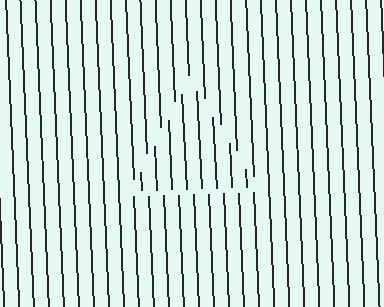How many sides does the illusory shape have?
3 sides — the line-ends trace a triangle.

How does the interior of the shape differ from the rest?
The interior of the shape contains the same grating, shifted by half a period — the contour is defined by the phase discontinuity where line-ends from the inner and outer gratings abut.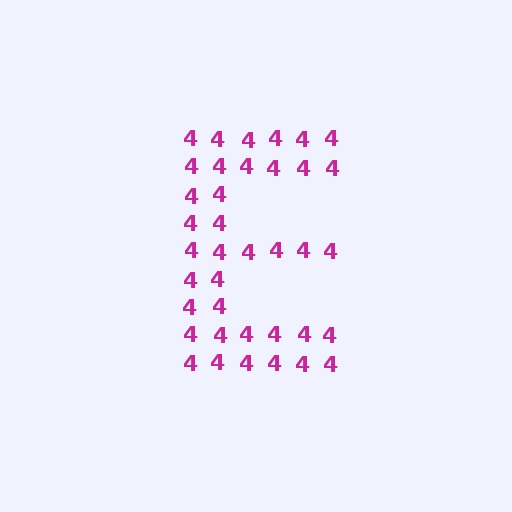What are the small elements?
The small elements are digit 4's.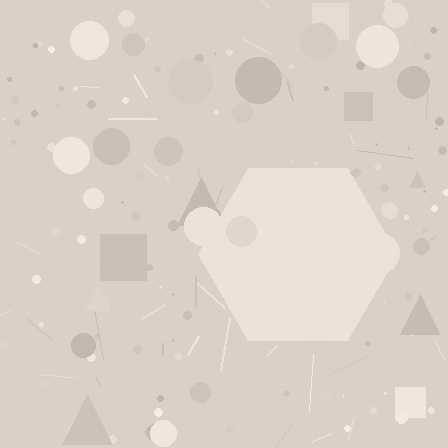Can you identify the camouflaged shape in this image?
The camouflaged shape is a hexagon.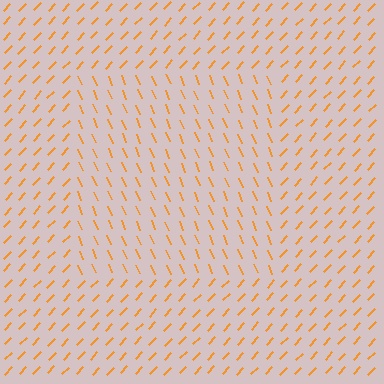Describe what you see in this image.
The image is filled with small orange line segments. A rectangle region in the image has lines oriented differently from the surrounding lines, creating a visible texture boundary.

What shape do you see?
I see a rectangle.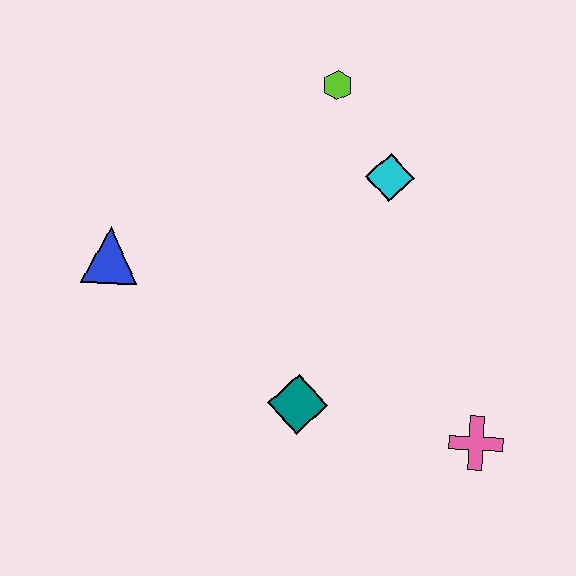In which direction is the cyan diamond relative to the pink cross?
The cyan diamond is above the pink cross.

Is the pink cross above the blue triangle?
No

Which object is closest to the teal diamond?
The pink cross is closest to the teal diamond.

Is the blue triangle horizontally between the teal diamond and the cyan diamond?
No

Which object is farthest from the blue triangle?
The pink cross is farthest from the blue triangle.